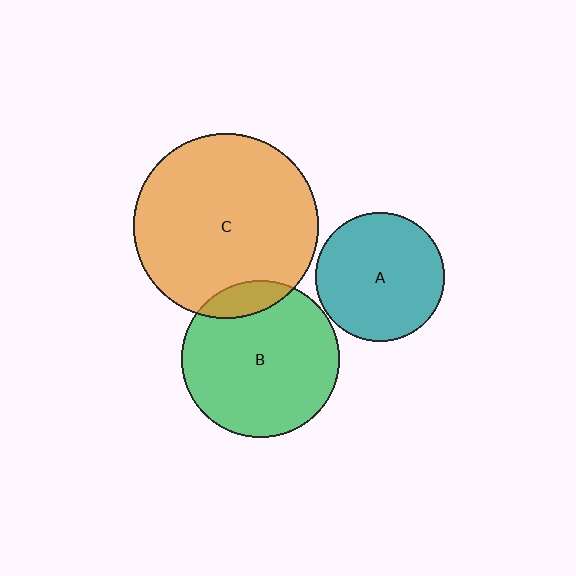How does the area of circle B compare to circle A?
Approximately 1.5 times.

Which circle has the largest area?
Circle C (orange).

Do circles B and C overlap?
Yes.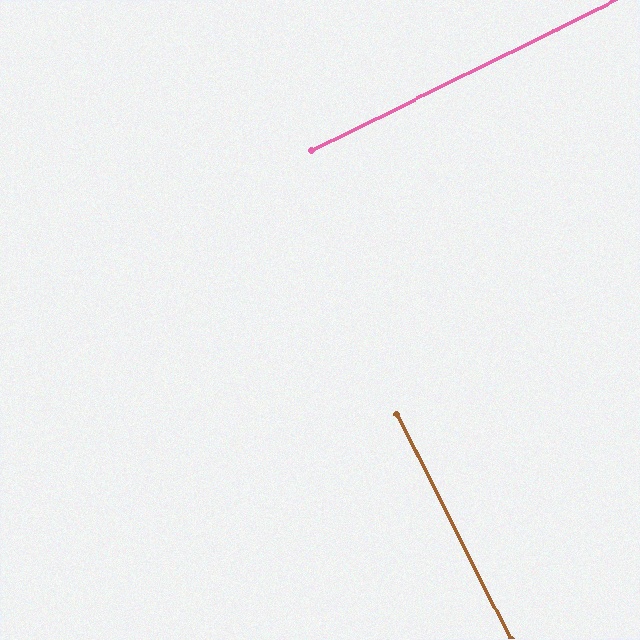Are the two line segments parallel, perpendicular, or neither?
Perpendicular — they meet at approximately 90°.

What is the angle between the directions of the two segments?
Approximately 90 degrees.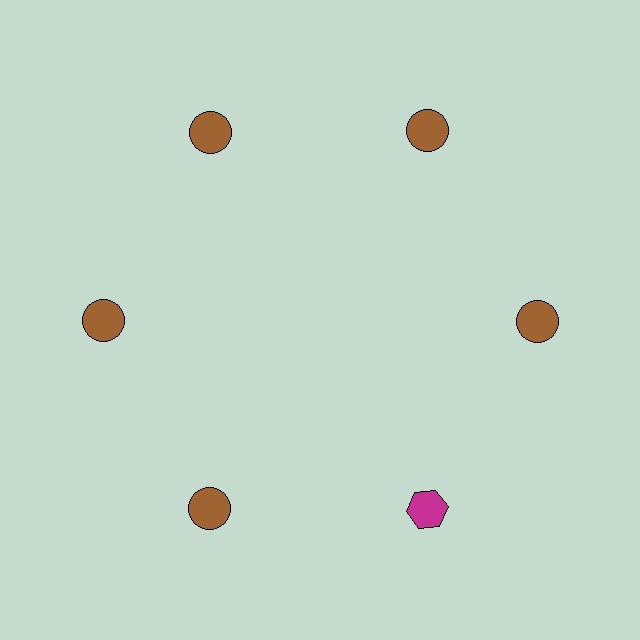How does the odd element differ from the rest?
It differs in both color (magenta instead of brown) and shape (hexagon instead of circle).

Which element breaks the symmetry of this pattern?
The magenta hexagon at roughly the 5 o'clock position breaks the symmetry. All other shapes are brown circles.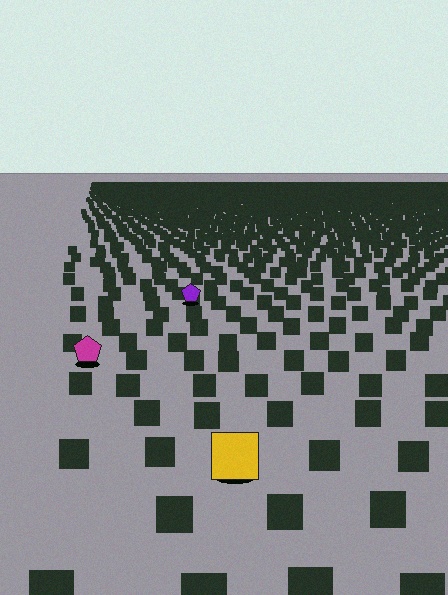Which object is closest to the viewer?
The yellow square is closest. The texture marks near it are larger and more spread out.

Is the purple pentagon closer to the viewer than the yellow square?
No. The yellow square is closer — you can tell from the texture gradient: the ground texture is coarser near it.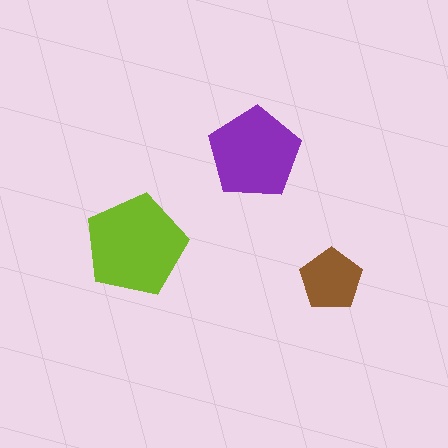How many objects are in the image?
There are 3 objects in the image.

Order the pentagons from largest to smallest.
the lime one, the purple one, the brown one.